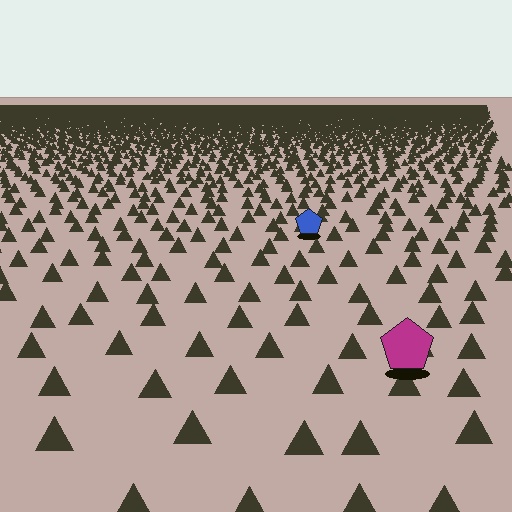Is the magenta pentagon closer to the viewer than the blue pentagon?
Yes. The magenta pentagon is closer — you can tell from the texture gradient: the ground texture is coarser near it.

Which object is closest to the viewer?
The magenta pentagon is closest. The texture marks near it are larger and more spread out.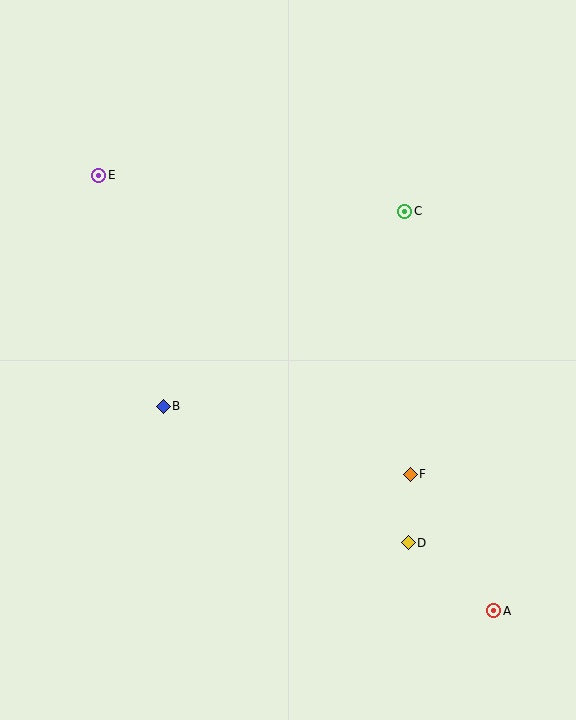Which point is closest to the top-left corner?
Point E is closest to the top-left corner.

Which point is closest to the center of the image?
Point B at (163, 406) is closest to the center.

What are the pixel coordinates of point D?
Point D is at (408, 543).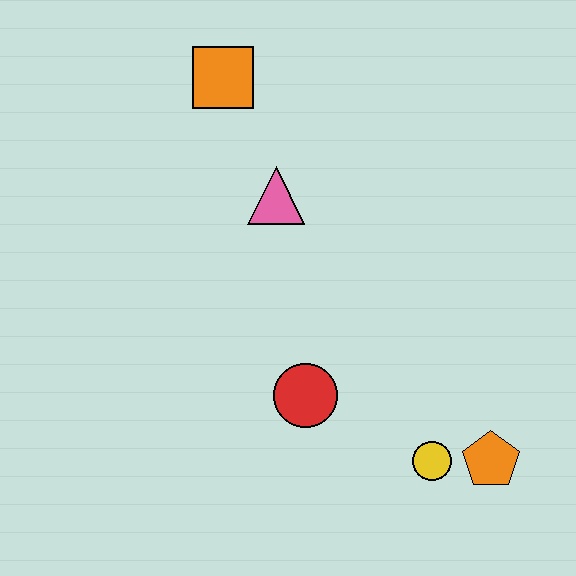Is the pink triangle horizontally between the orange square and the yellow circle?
Yes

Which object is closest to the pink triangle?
The orange square is closest to the pink triangle.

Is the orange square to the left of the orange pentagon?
Yes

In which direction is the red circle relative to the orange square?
The red circle is below the orange square.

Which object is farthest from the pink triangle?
The orange pentagon is farthest from the pink triangle.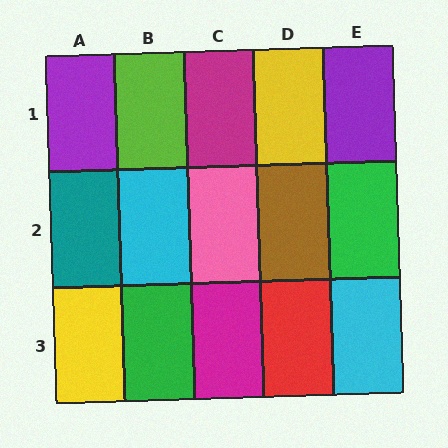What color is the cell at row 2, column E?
Green.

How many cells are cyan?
2 cells are cyan.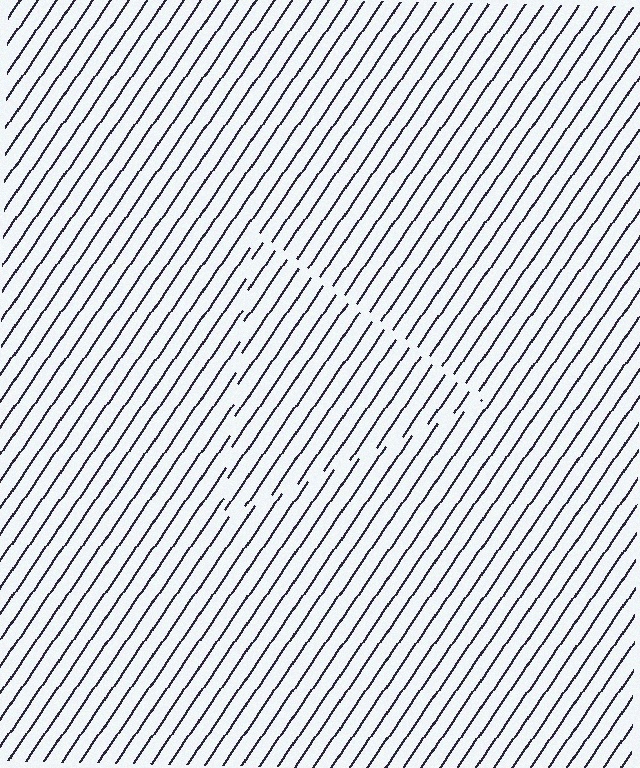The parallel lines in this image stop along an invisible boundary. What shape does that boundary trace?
An illusory triangle. The interior of the shape contains the same grating, shifted by half a period — the contour is defined by the phase discontinuity where line-ends from the inner and outer gratings abut.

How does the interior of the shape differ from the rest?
The interior of the shape contains the same grating, shifted by half a period — the contour is defined by the phase discontinuity where line-ends from the inner and outer gratings abut.